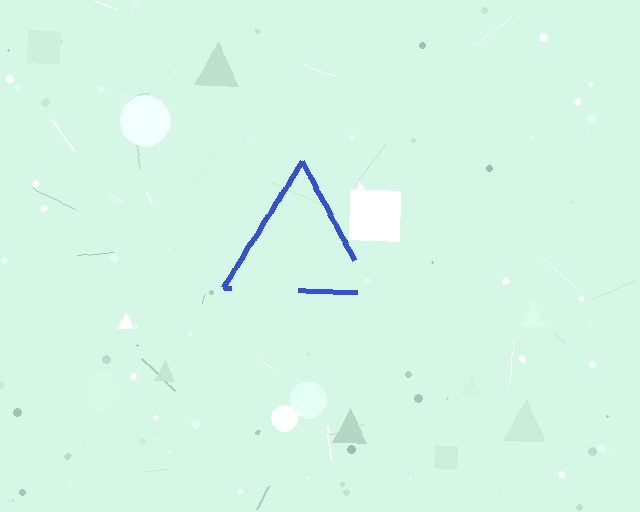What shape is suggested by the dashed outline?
The dashed outline suggests a triangle.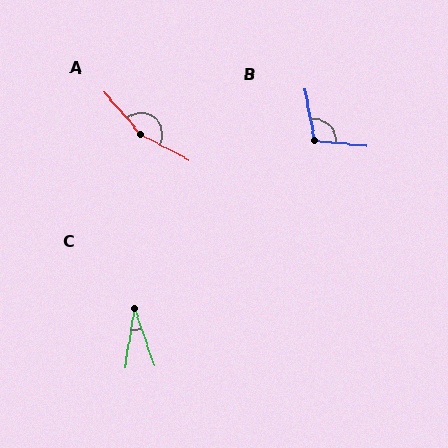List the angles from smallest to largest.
C (28°), B (106°), A (158°).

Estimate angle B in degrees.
Approximately 106 degrees.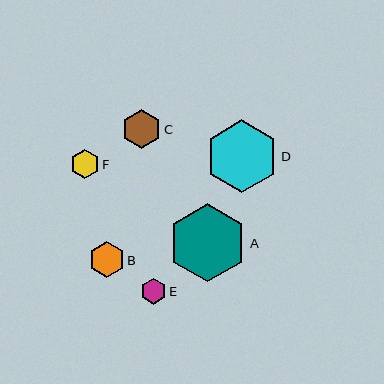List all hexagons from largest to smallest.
From largest to smallest: A, D, C, B, F, E.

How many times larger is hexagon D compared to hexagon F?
Hexagon D is approximately 2.5 times the size of hexagon F.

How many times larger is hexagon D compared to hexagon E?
Hexagon D is approximately 2.8 times the size of hexagon E.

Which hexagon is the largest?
Hexagon A is the largest with a size of approximately 78 pixels.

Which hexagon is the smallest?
Hexagon E is the smallest with a size of approximately 26 pixels.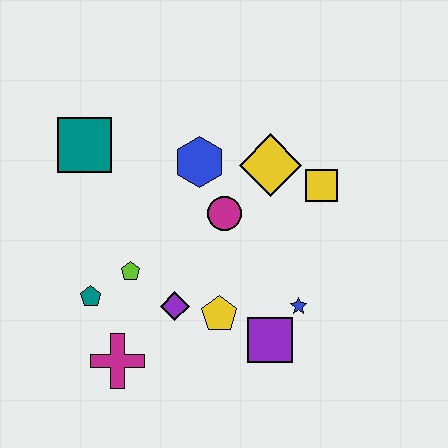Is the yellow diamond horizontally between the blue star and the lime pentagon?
Yes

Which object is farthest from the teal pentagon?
The yellow square is farthest from the teal pentagon.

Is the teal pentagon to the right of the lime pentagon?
No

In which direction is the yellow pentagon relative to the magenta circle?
The yellow pentagon is below the magenta circle.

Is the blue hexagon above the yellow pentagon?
Yes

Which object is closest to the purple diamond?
The yellow pentagon is closest to the purple diamond.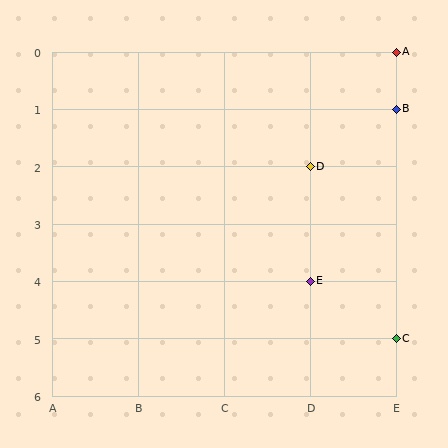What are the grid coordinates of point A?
Point A is at grid coordinates (E, 0).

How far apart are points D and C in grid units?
Points D and C are 1 column and 3 rows apart (about 3.2 grid units diagonally).